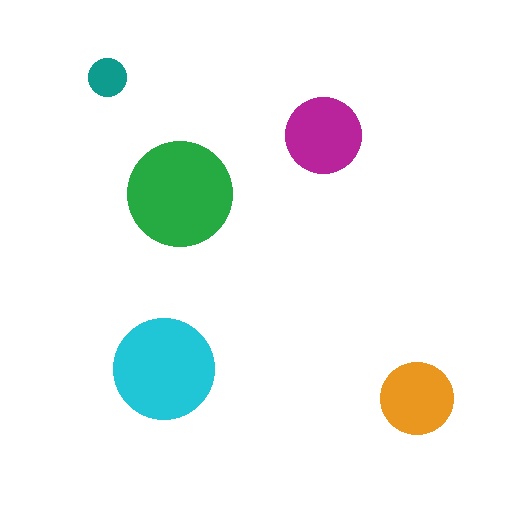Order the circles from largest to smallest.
the green one, the cyan one, the magenta one, the orange one, the teal one.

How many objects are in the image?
There are 5 objects in the image.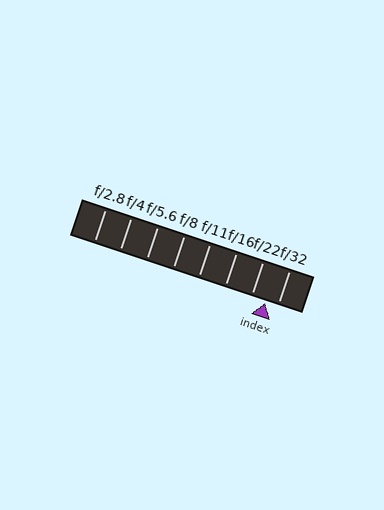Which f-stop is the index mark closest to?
The index mark is closest to f/32.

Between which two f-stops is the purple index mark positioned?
The index mark is between f/22 and f/32.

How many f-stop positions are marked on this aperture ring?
There are 8 f-stop positions marked.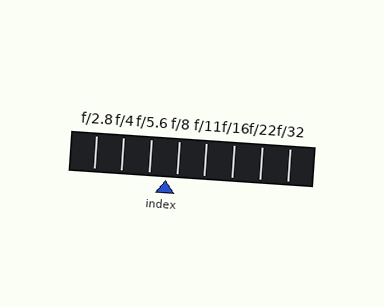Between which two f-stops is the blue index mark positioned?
The index mark is between f/5.6 and f/8.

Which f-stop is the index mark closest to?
The index mark is closest to f/8.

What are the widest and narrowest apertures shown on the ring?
The widest aperture shown is f/2.8 and the narrowest is f/32.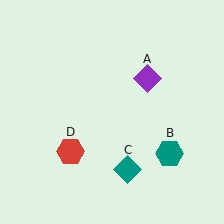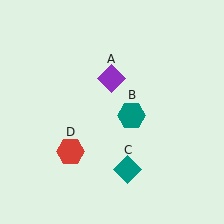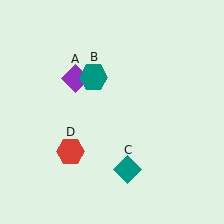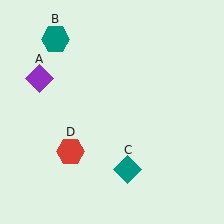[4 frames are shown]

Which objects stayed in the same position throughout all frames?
Teal diamond (object C) and red hexagon (object D) remained stationary.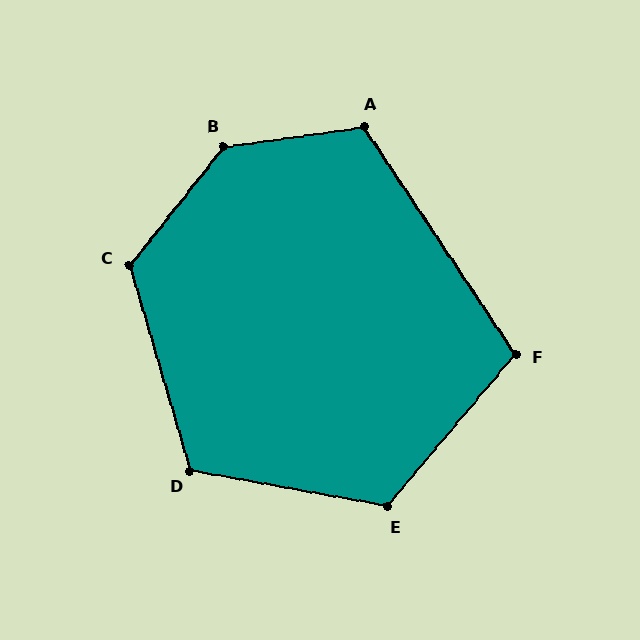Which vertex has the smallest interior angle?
F, at approximately 106 degrees.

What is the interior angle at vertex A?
Approximately 115 degrees (obtuse).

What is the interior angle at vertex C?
Approximately 125 degrees (obtuse).